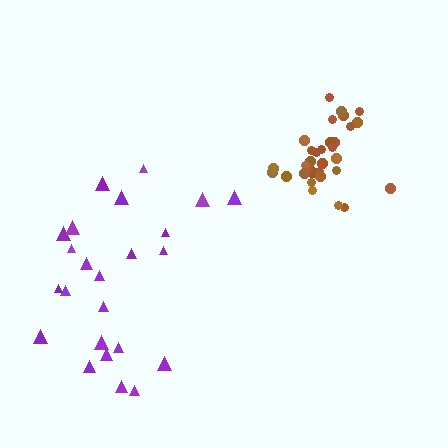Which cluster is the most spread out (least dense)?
Purple.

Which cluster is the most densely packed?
Brown.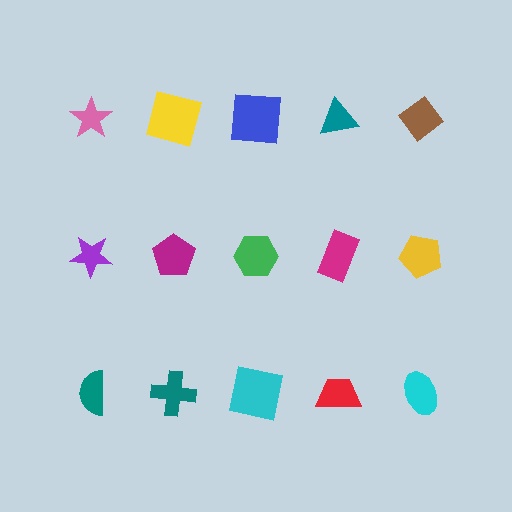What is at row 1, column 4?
A teal triangle.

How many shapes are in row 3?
5 shapes.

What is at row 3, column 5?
A cyan ellipse.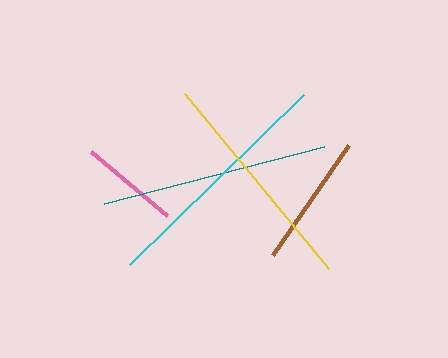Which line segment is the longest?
The cyan line is the longest at approximately 243 pixels.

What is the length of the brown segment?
The brown segment is approximately 134 pixels long.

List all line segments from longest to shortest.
From longest to shortest: cyan, teal, yellow, brown, pink.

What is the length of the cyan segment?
The cyan segment is approximately 243 pixels long.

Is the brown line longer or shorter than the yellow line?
The yellow line is longer than the brown line.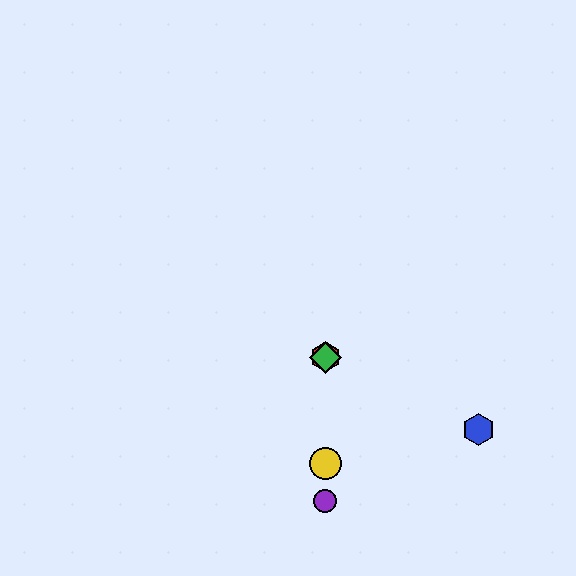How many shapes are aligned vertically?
4 shapes (the red hexagon, the green diamond, the yellow circle, the purple circle) are aligned vertically.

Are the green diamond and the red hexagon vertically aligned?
Yes, both are at x≈325.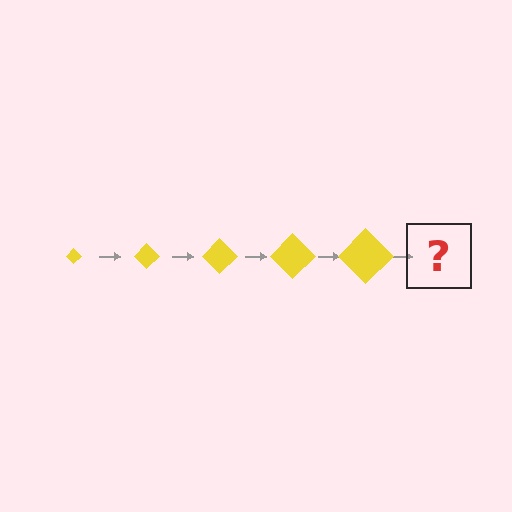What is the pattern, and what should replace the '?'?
The pattern is that the diamond gets progressively larger each step. The '?' should be a yellow diamond, larger than the previous one.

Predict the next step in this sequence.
The next step is a yellow diamond, larger than the previous one.